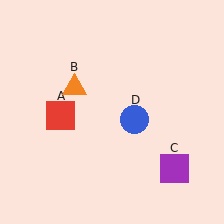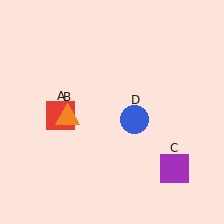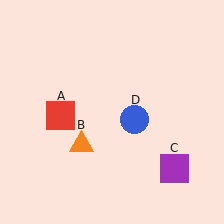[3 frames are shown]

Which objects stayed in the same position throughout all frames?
Red square (object A) and purple square (object C) and blue circle (object D) remained stationary.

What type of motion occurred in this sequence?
The orange triangle (object B) rotated counterclockwise around the center of the scene.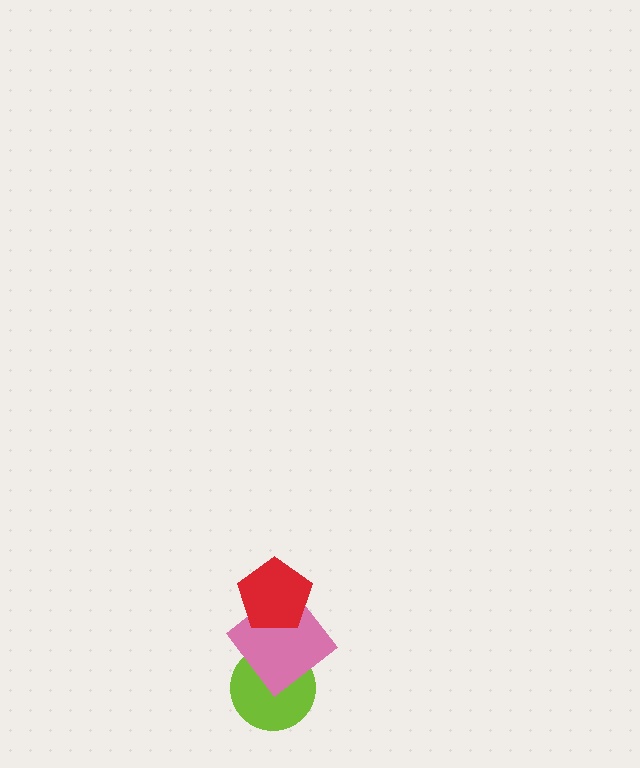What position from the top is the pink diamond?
The pink diamond is 2nd from the top.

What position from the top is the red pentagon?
The red pentagon is 1st from the top.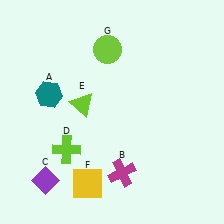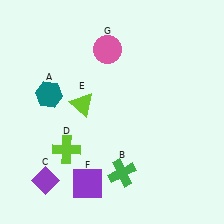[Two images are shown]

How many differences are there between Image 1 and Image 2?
There are 3 differences between the two images.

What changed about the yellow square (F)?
In Image 1, F is yellow. In Image 2, it changed to purple.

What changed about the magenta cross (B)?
In Image 1, B is magenta. In Image 2, it changed to green.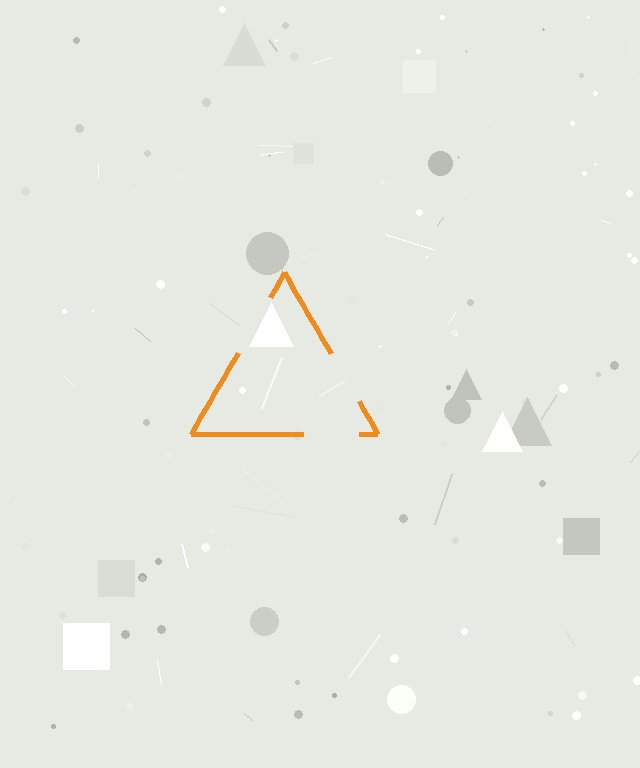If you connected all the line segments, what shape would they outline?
They would outline a triangle.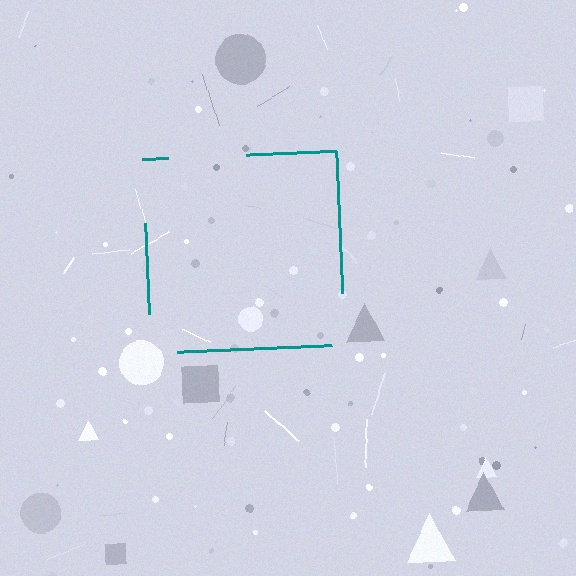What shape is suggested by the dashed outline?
The dashed outline suggests a square.